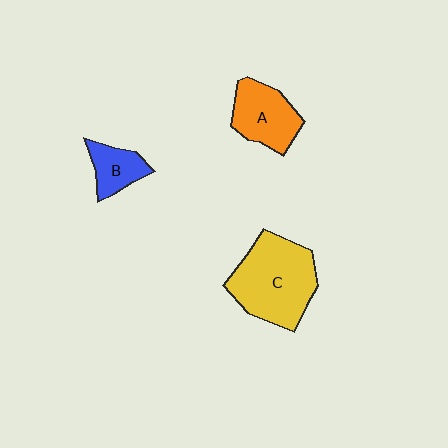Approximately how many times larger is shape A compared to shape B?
Approximately 1.6 times.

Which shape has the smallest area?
Shape B (blue).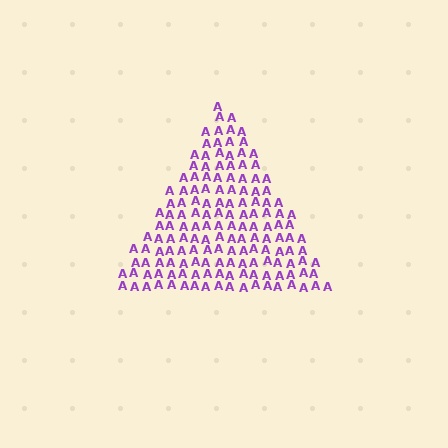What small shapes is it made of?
It is made of small letter A's.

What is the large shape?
The large shape is a triangle.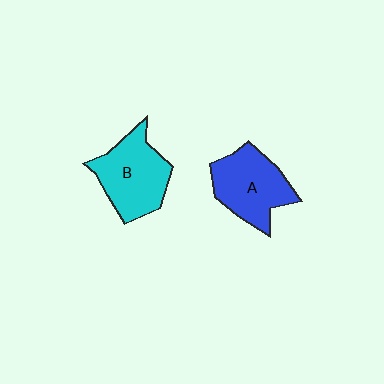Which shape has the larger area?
Shape B (cyan).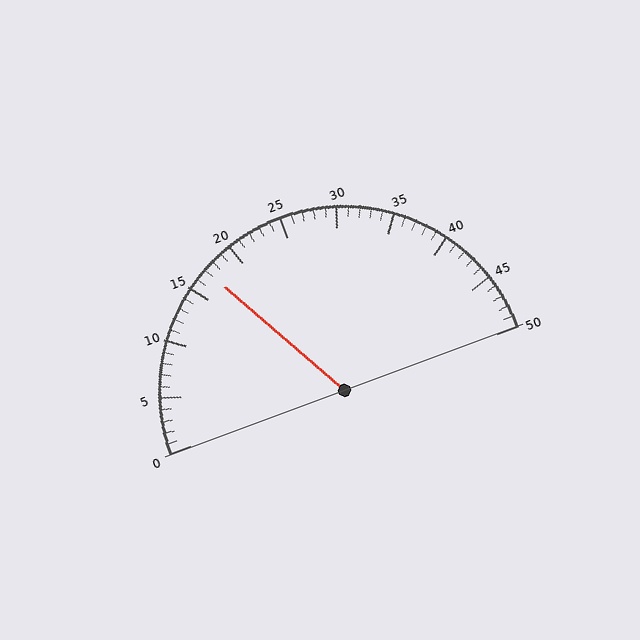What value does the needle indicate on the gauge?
The needle indicates approximately 17.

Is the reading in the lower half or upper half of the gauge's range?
The reading is in the lower half of the range (0 to 50).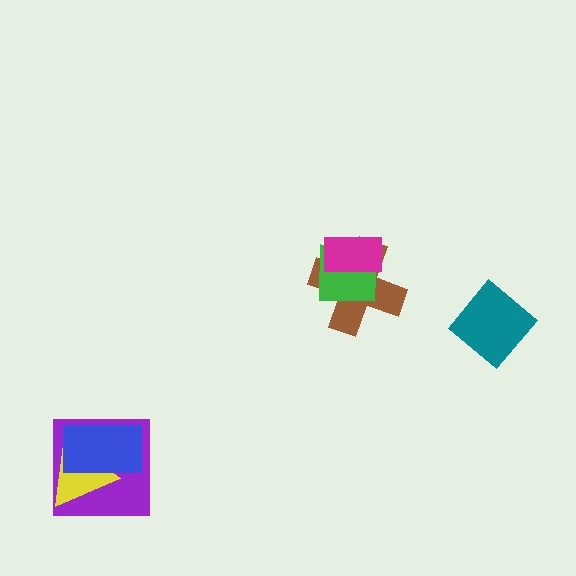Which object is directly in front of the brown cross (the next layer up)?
The green square is directly in front of the brown cross.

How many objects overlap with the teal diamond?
0 objects overlap with the teal diamond.